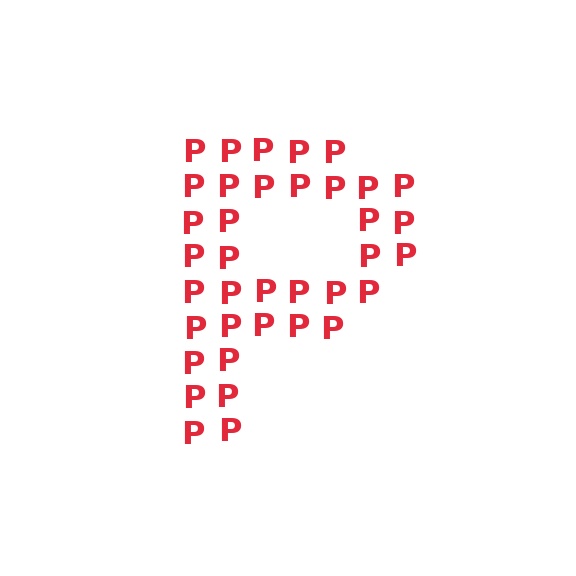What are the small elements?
The small elements are letter P's.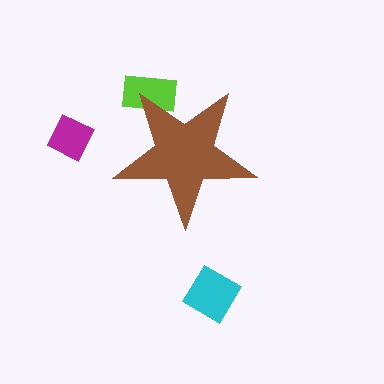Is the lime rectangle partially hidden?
Yes, the lime rectangle is partially hidden behind the brown star.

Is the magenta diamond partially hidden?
No, the magenta diamond is fully visible.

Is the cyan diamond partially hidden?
No, the cyan diamond is fully visible.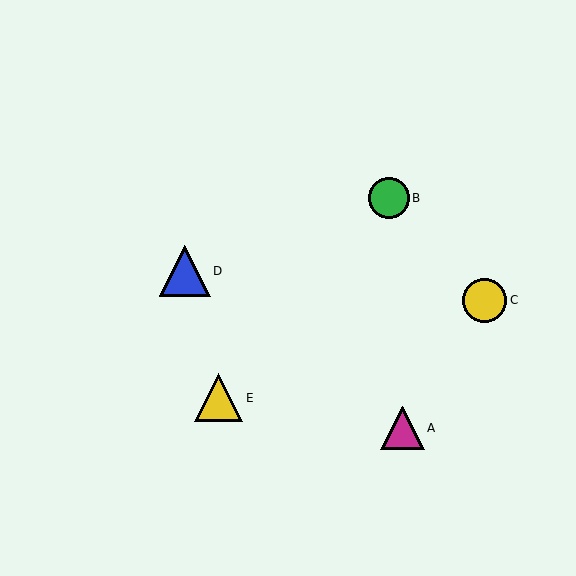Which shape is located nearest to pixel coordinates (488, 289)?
The yellow circle (labeled C) at (485, 300) is nearest to that location.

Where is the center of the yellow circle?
The center of the yellow circle is at (485, 300).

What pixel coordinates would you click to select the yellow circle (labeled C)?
Click at (485, 300) to select the yellow circle C.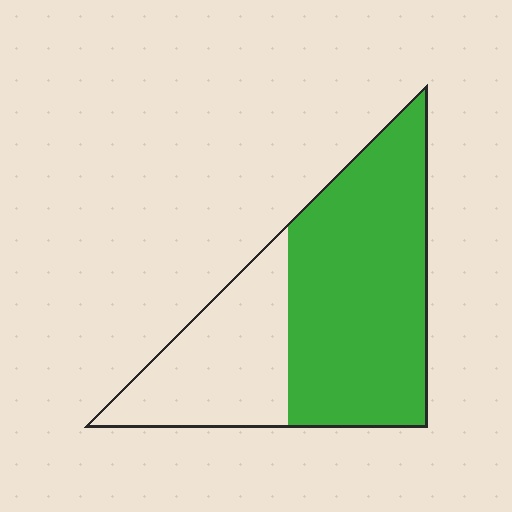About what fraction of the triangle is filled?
About two thirds (2/3).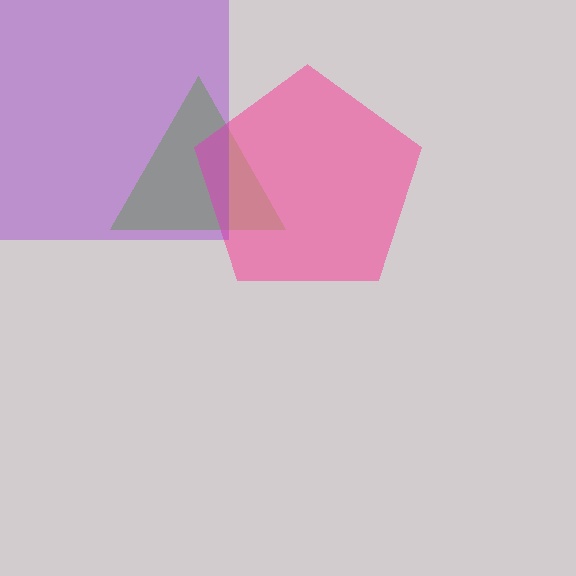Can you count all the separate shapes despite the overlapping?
Yes, there are 3 separate shapes.